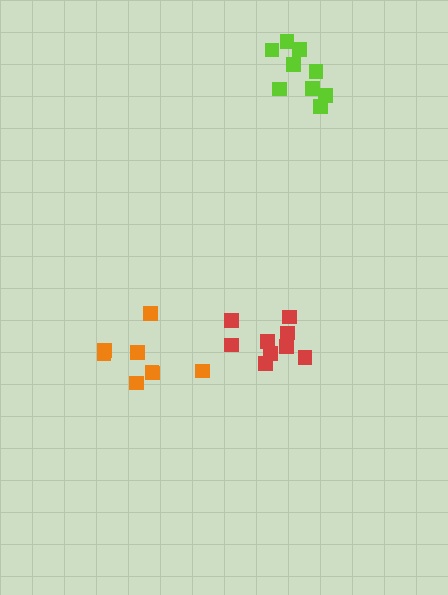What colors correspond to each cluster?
The clusters are colored: lime, orange, red.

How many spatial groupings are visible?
There are 3 spatial groupings.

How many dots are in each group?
Group 1: 9 dots, Group 2: 8 dots, Group 3: 9 dots (26 total).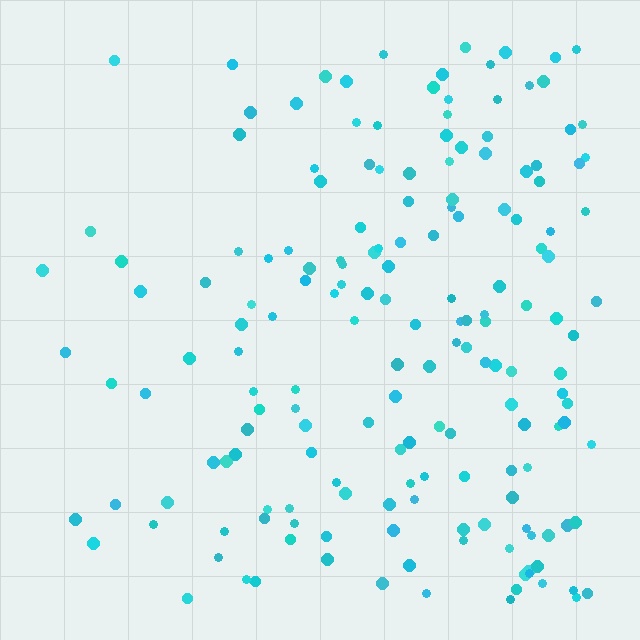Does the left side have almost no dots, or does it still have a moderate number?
Still a moderate number, just noticeably fewer than the right.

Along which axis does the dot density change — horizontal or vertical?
Horizontal.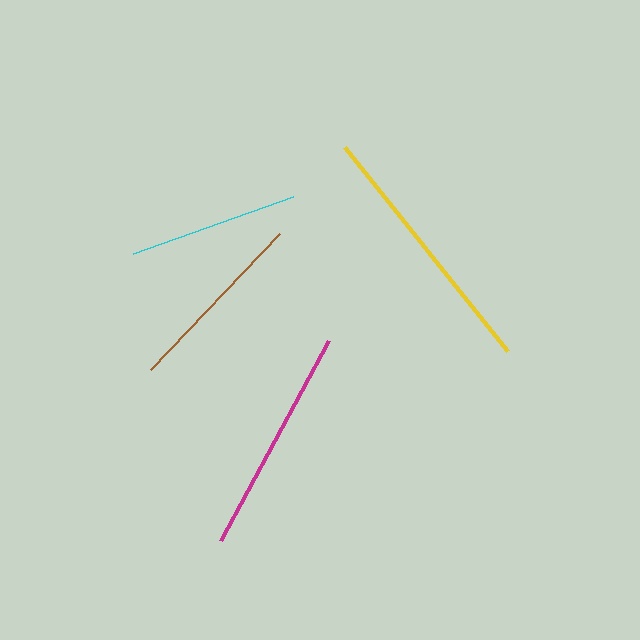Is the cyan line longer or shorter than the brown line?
The brown line is longer than the cyan line.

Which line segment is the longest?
The yellow line is the longest at approximately 262 pixels.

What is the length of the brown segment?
The brown segment is approximately 187 pixels long.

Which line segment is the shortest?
The cyan line is the shortest at approximately 170 pixels.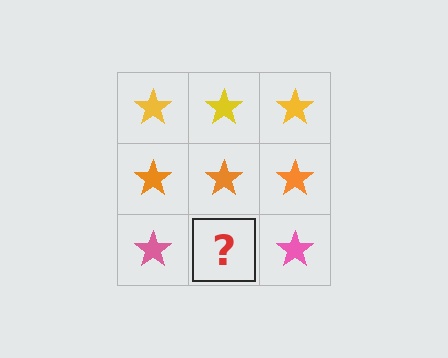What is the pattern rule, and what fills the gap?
The rule is that each row has a consistent color. The gap should be filled with a pink star.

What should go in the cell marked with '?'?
The missing cell should contain a pink star.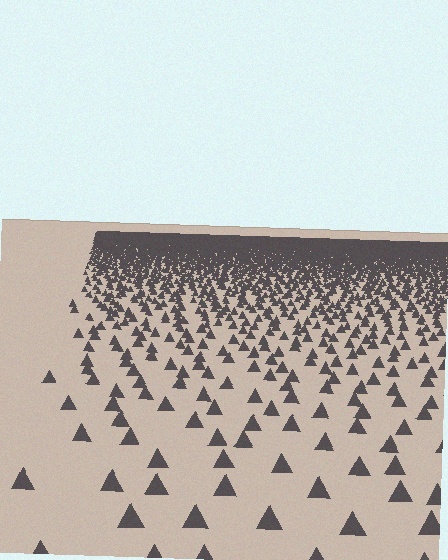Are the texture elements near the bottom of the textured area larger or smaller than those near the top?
Larger. Near the bottom, elements are closer to the viewer and appear at a bigger on-screen size.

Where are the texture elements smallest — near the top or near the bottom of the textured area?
Near the top.